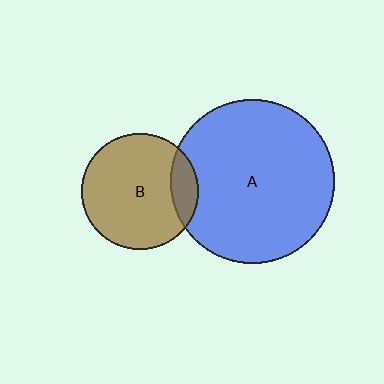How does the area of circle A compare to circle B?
Approximately 2.0 times.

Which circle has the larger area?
Circle A (blue).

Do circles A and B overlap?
Yes.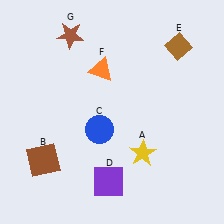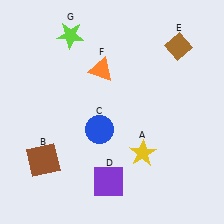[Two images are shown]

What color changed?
The star (G) changed from brown in Image 1 to lime in Image 2.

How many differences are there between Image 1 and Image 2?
There is 1 difference between the two images.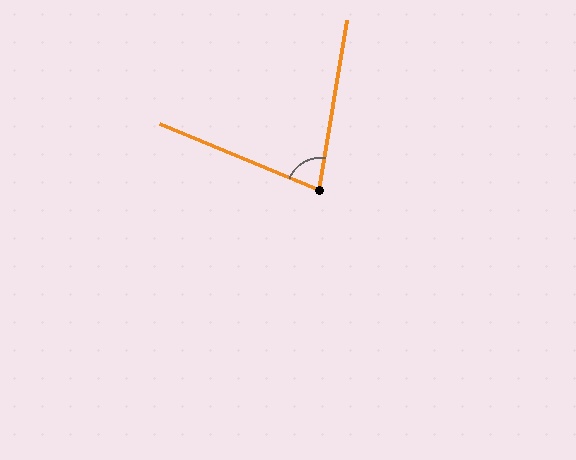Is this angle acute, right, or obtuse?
It is acute.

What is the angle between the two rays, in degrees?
Approximately 77 degrees.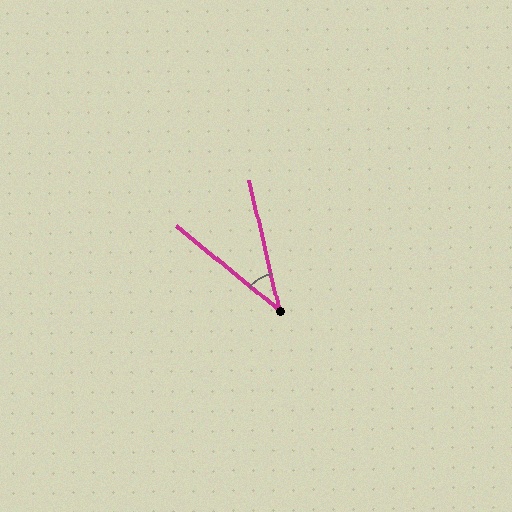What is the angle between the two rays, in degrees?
Approximately 38 degrees.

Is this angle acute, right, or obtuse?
It is acute.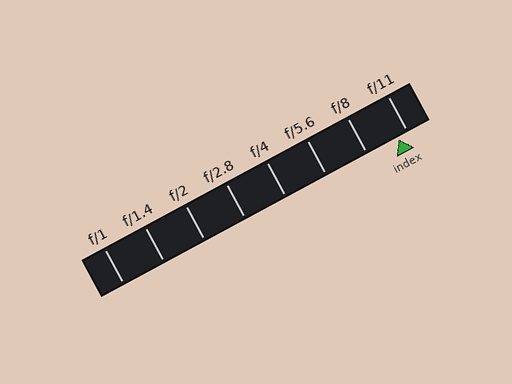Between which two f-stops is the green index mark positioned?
The index mark is between f/8 and f/11.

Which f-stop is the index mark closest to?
The index mark is closest to f/11.